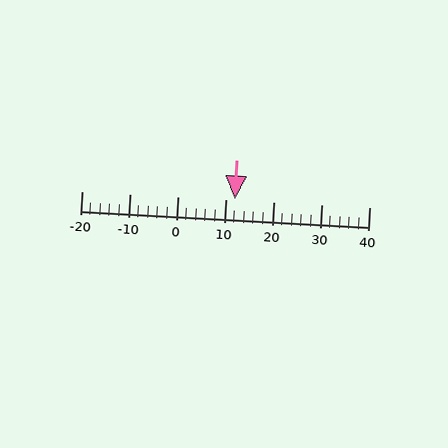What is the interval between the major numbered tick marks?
The major tick marks are spaced 10 units apart.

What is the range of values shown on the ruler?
The ruler shows values from -20 to 40.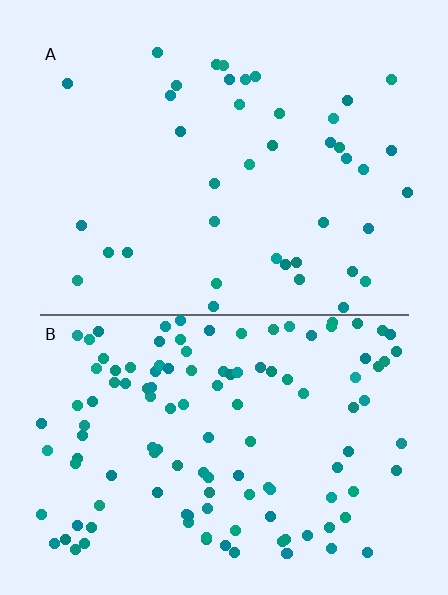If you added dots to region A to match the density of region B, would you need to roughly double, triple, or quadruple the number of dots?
Approximately triple.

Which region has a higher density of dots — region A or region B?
B (the bottom).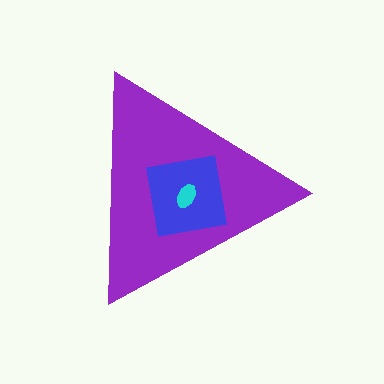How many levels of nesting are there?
3.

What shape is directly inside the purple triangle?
The blue square.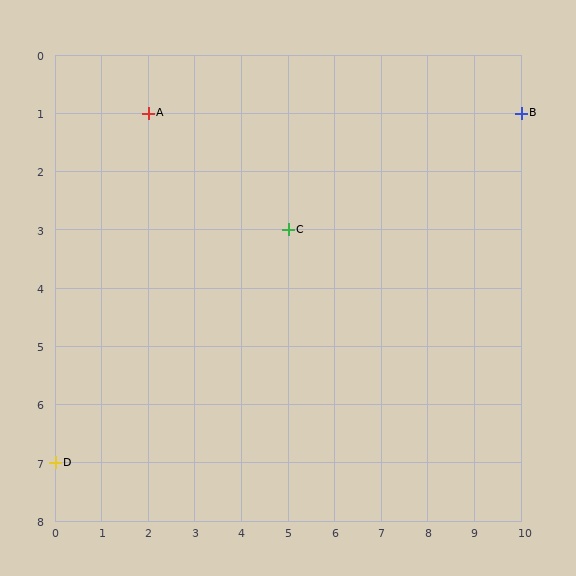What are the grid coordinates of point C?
Point C is at grid coordinates (5, 3).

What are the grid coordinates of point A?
Point A is at grid coordinates (2, 1).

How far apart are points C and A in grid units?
Points C and A are 3 columns and 2 rows apart (about 3.6 grid units diagonally).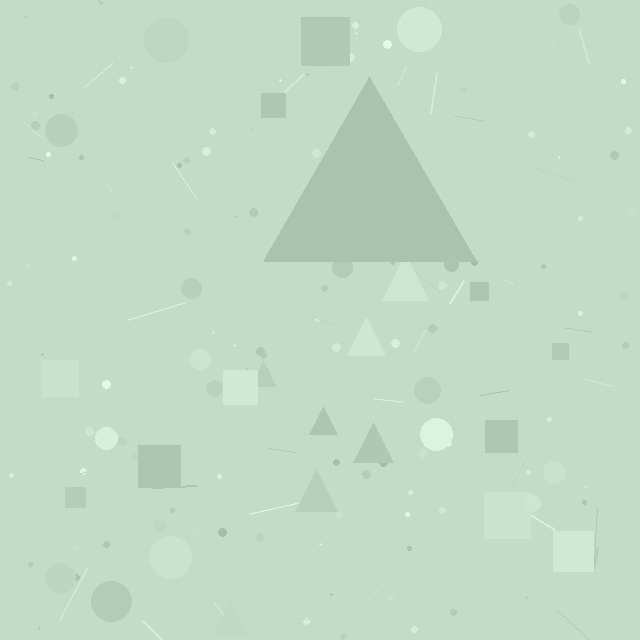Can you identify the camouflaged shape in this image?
The camouflaged shape is a triangle.